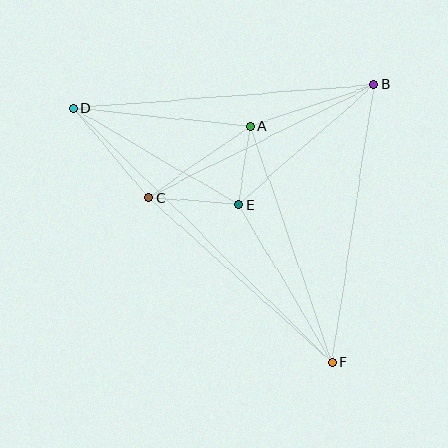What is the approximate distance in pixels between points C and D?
The distance between C and D is approximately 117 pixels.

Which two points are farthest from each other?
Points D and F are farthest from each other.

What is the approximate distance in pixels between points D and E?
The distance between D and E is approximately 192 pixels.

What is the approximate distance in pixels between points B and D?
The distance between B and D is approximately 302 pixels.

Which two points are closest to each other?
Points A and E are closest to each other.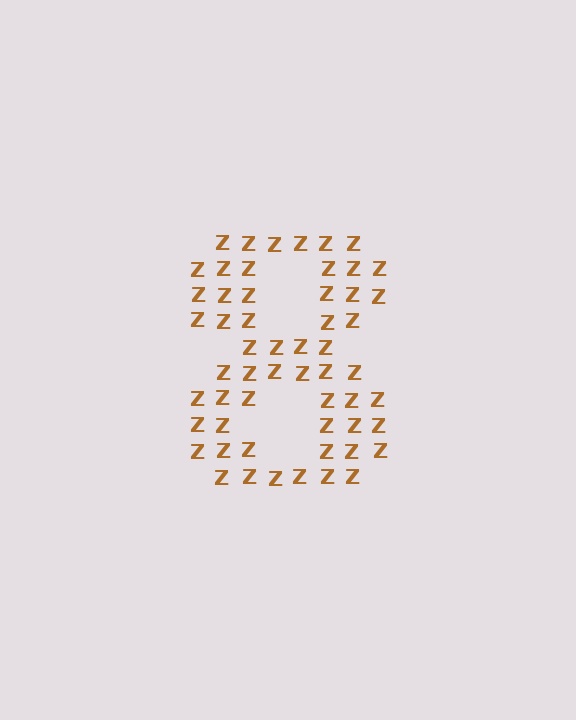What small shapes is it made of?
It is made of small letter Z's.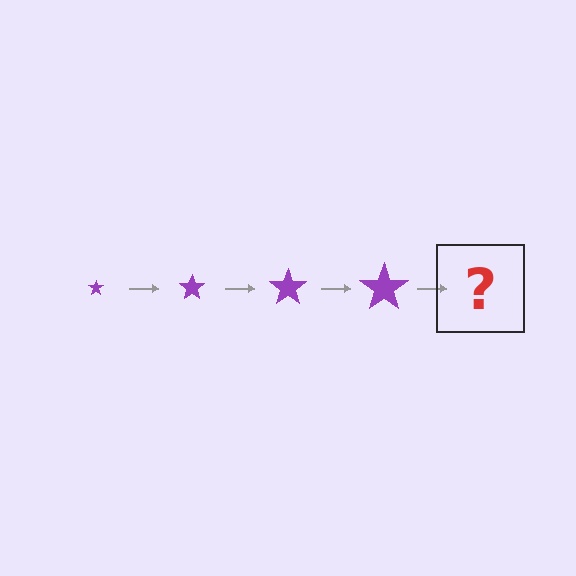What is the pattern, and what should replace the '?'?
The pattern is that the star gets progressively larger each step. The '?' should be a purple star, larger than the previous one.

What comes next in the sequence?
The next element should be a purple star, larger than the previous one.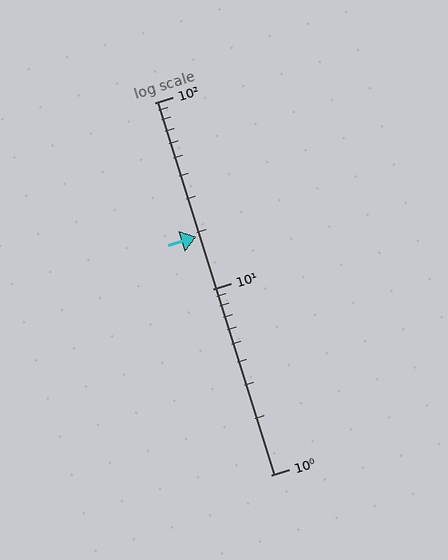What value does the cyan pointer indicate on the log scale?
The pointer indicates approximately 19.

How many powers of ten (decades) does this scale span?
The scale spans 2 decades, from 1 to 100.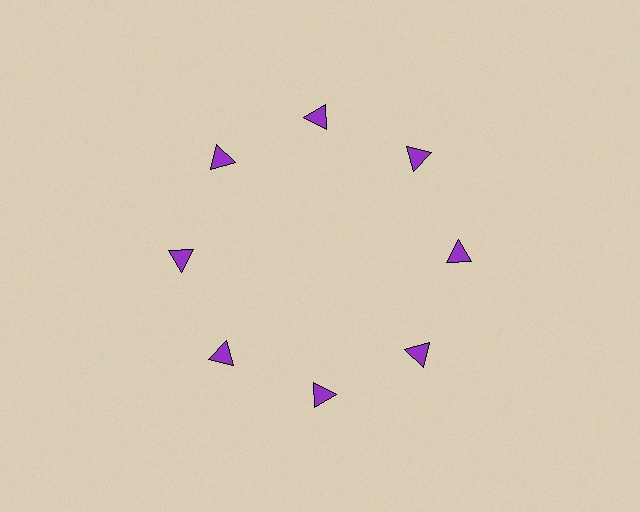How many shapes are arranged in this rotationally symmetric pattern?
There are 8 shapes, arranged in 8 groups of 1.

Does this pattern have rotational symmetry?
Yes, this pattern has 8-fold rotational symmetry. It looks the same after rotating 45 degrees around the center.